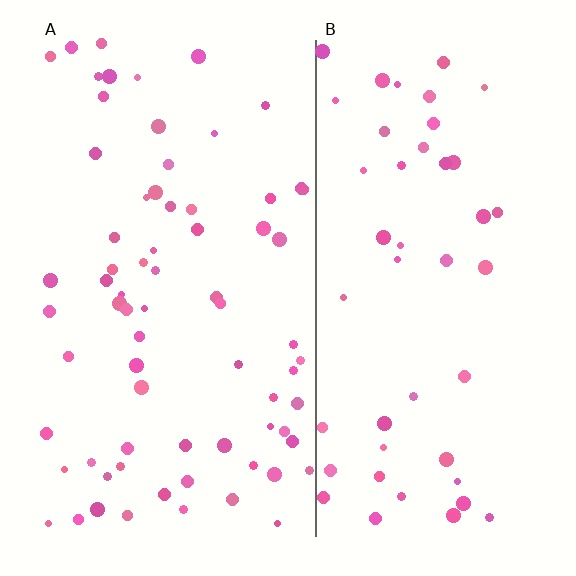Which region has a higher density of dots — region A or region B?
A (the left).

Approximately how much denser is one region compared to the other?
Approximately 1.5× — region A over region B.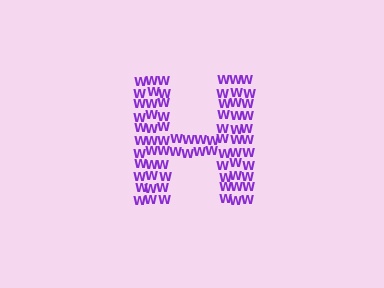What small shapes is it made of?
It is made of small letter W's.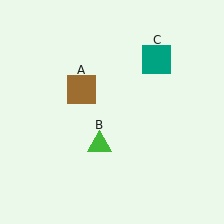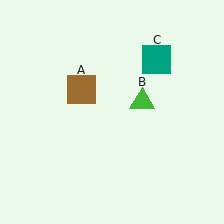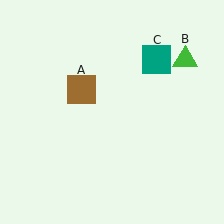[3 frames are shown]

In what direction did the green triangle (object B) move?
The green triangle (object B) moved up and to the right.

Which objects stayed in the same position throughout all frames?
Brown square (object A) and teal square (object C) remained stationary.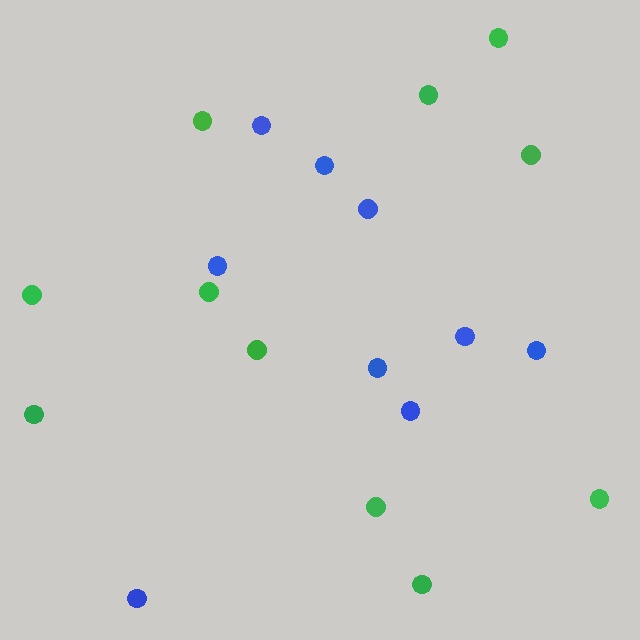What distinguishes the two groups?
There are 2 groups: one group of blue circles (9) and one group of green circles (11).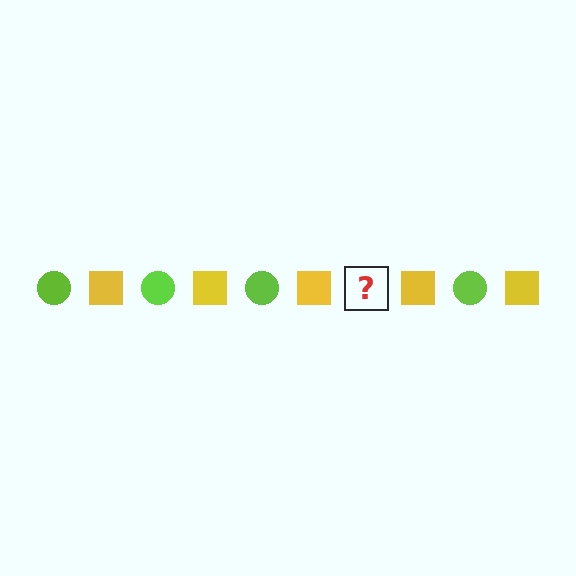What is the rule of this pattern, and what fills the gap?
The rule is that the pattern alternates between lime circle and yellow square. The gap should be filled with a lime circle.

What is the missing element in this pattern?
The missing element is a lime circle.